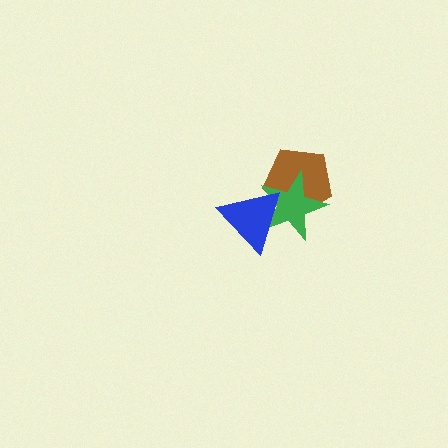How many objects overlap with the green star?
2 objects overlap with the green star.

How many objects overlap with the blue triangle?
2 objects overlap with the blue triangle.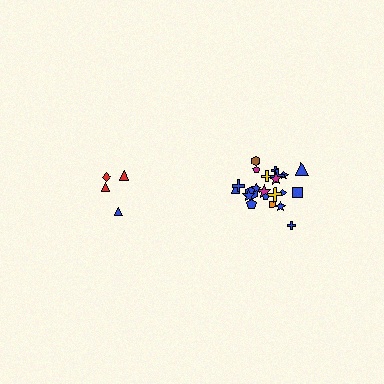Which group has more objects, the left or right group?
The right group.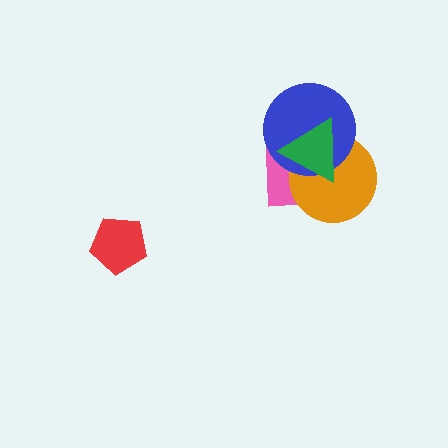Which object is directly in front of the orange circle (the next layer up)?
The blue circle is directly in front of the orange circle.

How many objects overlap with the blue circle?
3 objects overlap with the blue circle.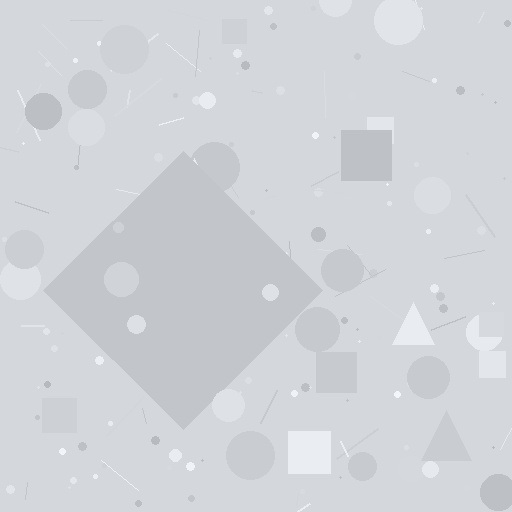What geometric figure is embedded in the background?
A diamond is embedded in the background.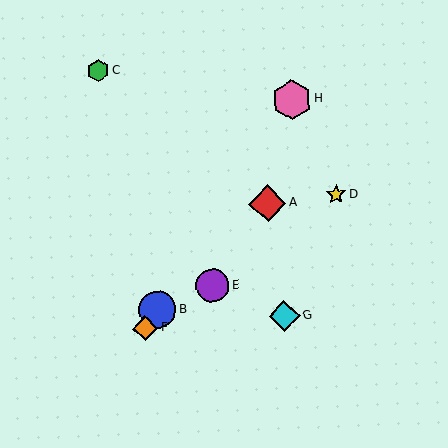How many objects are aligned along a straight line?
3 objects (B, F, H) are aligned along a straight line.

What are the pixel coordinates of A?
Object A is at (268, 204).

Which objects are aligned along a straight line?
Objects B, F, H are aligned along a straight line.